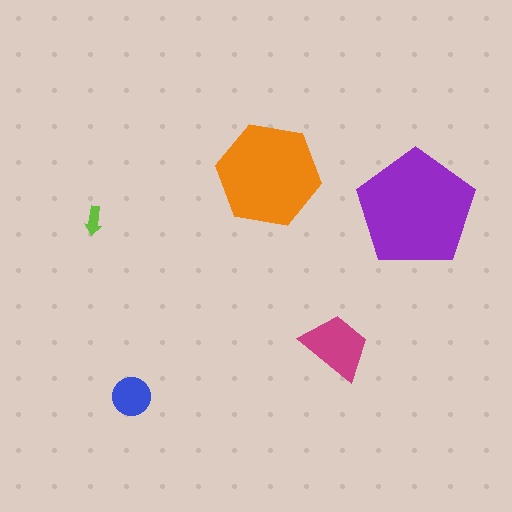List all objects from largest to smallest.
The purple pentagon, the orange hexagon, the magenta trapezoid, the blue circle, the lime arrow.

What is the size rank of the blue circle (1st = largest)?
4th.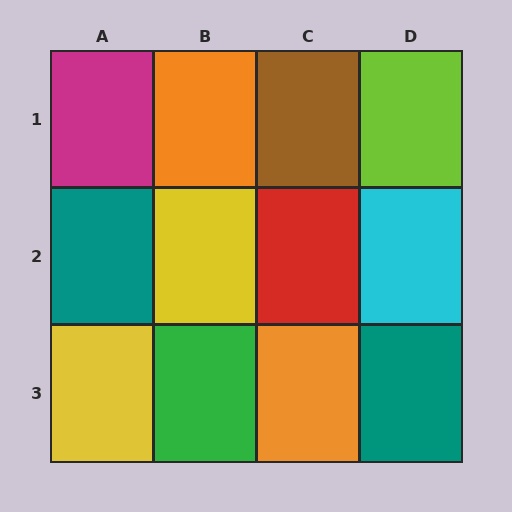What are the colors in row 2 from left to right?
Teal, yellow, red, cyan.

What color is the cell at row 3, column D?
Teal.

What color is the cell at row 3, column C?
Orange.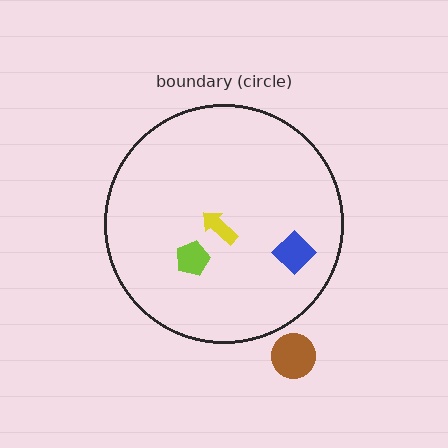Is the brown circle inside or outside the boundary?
Outside.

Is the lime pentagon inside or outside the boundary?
Inside.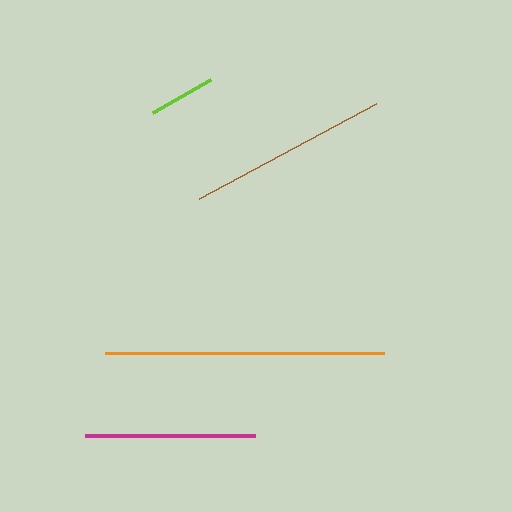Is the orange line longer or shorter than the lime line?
The orange line is longer than the lime line.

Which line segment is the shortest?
The lime line is the shortest at approximately 67 pixels.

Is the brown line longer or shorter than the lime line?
The brown line is longer than the lime line.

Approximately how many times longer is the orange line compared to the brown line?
The orange line is approximately 1.4 times the length of the brown line.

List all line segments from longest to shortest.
From longest to shortest: orange, brown, magenta, lime.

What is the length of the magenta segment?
The magenta segment is approximately 170 pixels long.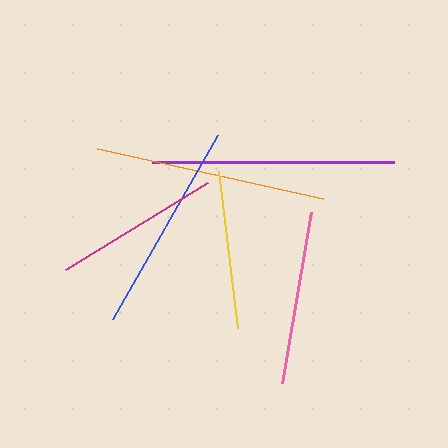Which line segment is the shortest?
The yellow line is the shortest at approximately 158 pixels.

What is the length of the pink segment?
The pink segment is approximately 174 pixels long.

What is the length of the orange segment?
The orange segment is approximately 232 pixels long.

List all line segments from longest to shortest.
From longest to shortest: purple, orange, blue, pink, magenta, yellow.